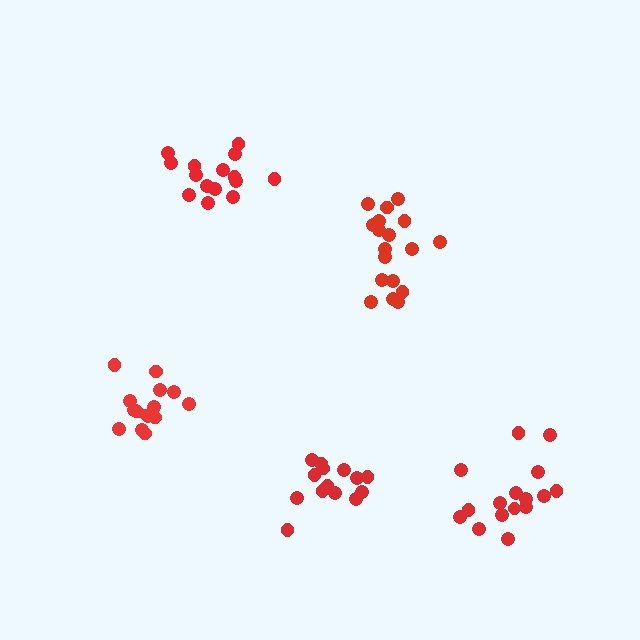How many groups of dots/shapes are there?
There are 5 groups.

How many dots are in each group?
Group 1: 15 dots, Group 2: 18 dots, Group 3: 16 dots, Group 4: 15 dots, Group 5: 14 dots (78 total).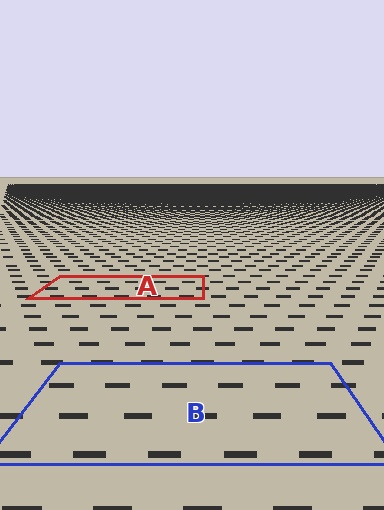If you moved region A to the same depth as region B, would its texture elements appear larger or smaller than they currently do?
They would appear larger. At a closer depth, the same texture elements are projected at a bigger on-screen size.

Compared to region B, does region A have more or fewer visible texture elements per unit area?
Region A has more texture elements per unit area — they are packed more densely because it is farther away.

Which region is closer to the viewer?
Region B is closer. The texture elements there are larger and more spread out.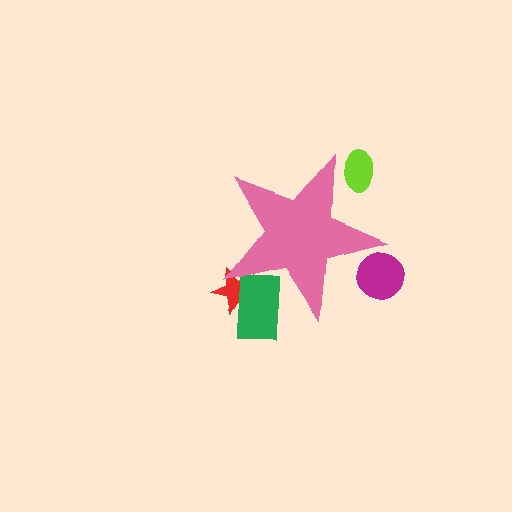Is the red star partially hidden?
Yes, the red star is partially hidden behind the pink star.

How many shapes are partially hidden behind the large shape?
4 shapes are partially hidden.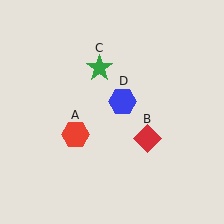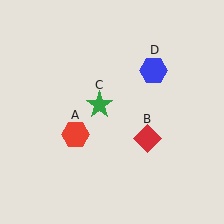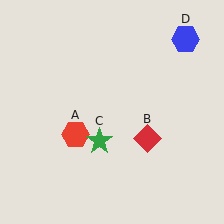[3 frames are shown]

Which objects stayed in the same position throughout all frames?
Red hexagon (object A) and red diamond (object B) remained stationary.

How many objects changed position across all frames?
2 objects changed position: green star (object C), blue hexagon (object D).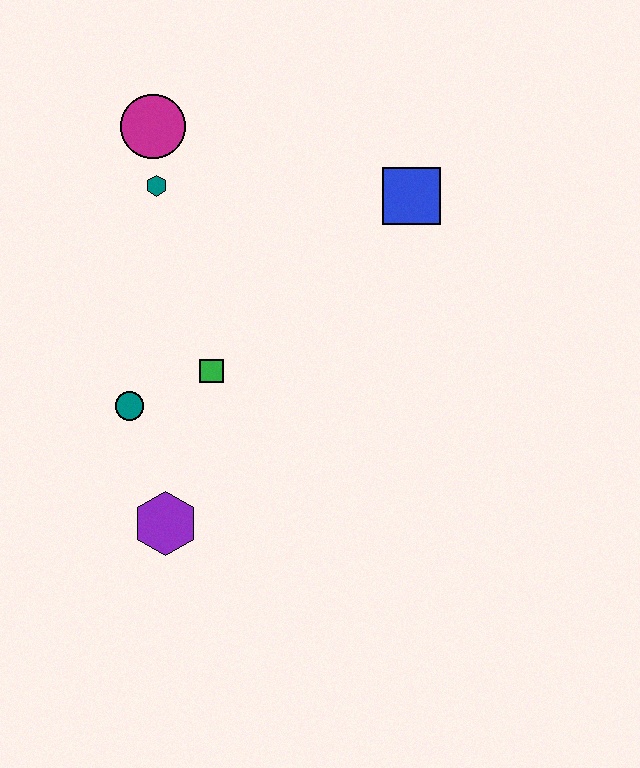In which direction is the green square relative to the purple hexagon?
The green square is above the purple hexagon.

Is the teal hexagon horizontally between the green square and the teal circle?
Yes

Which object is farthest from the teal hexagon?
The purple hexagon is farthest from the teal hexagon.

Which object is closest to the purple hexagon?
The teal circle is closest to the purple hexagon.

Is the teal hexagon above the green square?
Yes